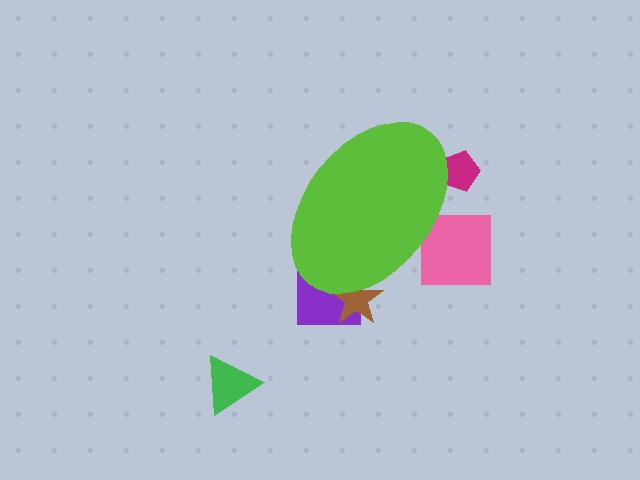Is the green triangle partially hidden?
No, the green triangle is fully visible.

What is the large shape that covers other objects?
A lime ellipse.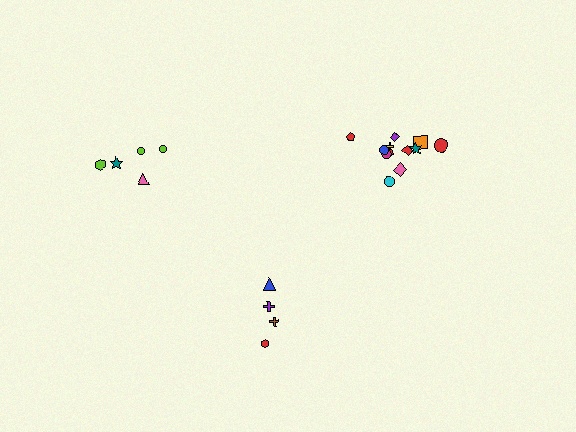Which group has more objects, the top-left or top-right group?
The top-right group.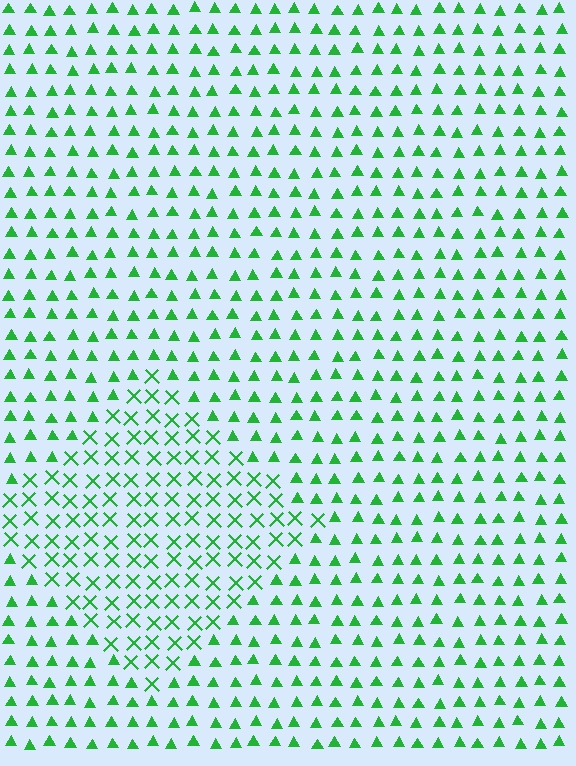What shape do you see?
I see a diamond.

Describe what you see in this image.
The image is filled with small green elements arranged in a uniform grid. A diamond-shaped region contains X marks, while the surrounding area contains triangles. The boundary is defined purely by the change in element shape.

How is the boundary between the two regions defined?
The boundary is defined by a change in element shape: X marks inside vs. triangles outside. All elements share the same color and spacing.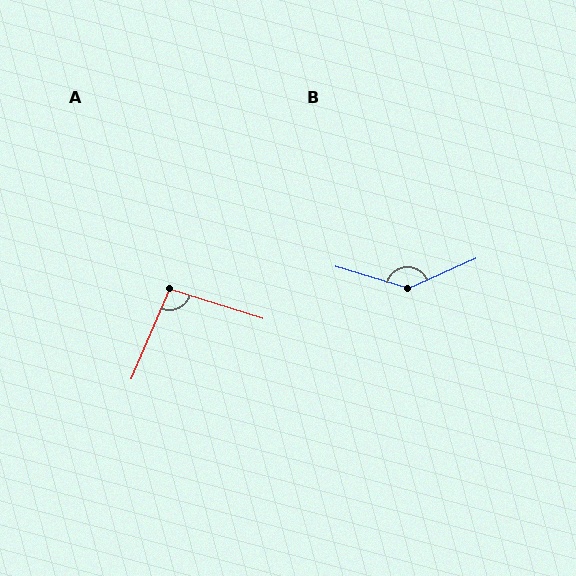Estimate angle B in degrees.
Approximately 140 degrees.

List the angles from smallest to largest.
A (95°), B (140°).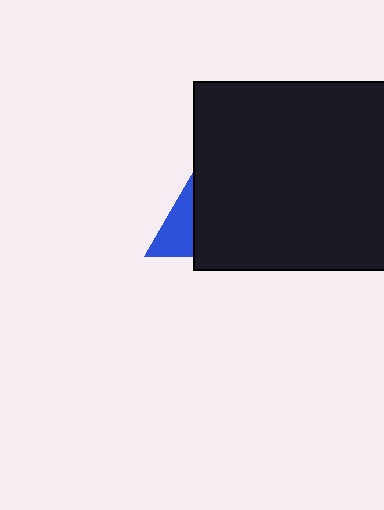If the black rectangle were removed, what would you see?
You would see the complete blue triangle.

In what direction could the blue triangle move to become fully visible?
The blue triangle could move left. That would shift it out from behind the black rectangle entirely.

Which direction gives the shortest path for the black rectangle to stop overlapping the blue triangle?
Moving right gives the shortest separation.